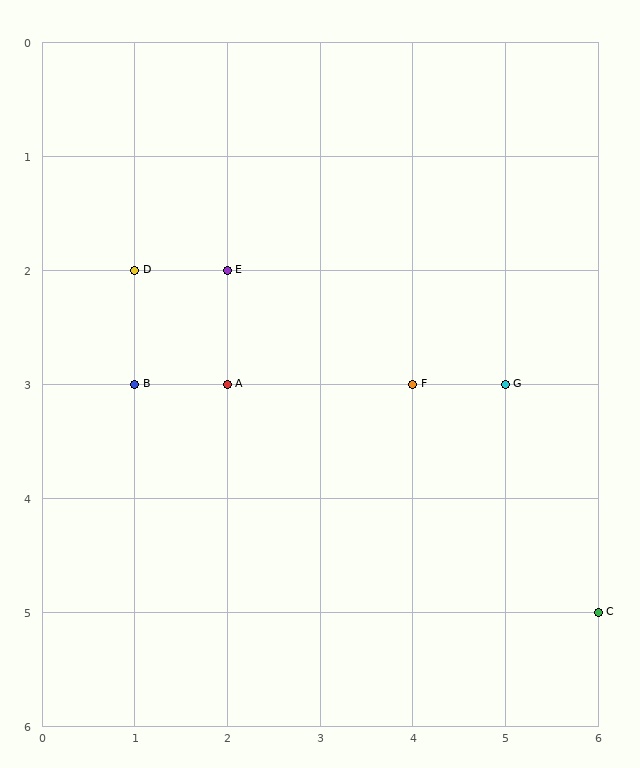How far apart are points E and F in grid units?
Points E and F are 2 columns and 1 row apart (about 2.2 grid units diagonally).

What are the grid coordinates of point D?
Point D is at grid coordinates (1, 2).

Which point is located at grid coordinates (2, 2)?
Point E is at (2, 2).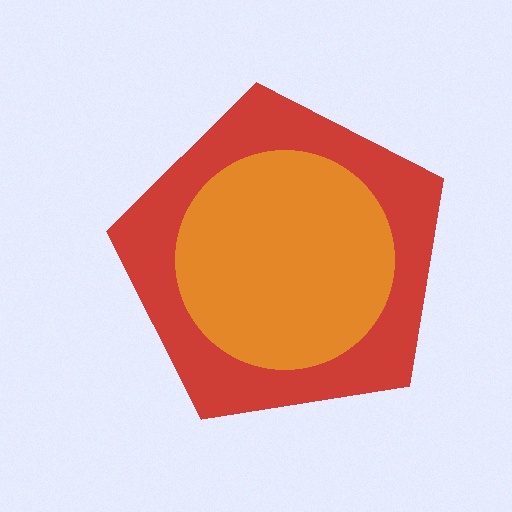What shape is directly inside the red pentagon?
The orange circle.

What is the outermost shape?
The red pentagon.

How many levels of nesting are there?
2.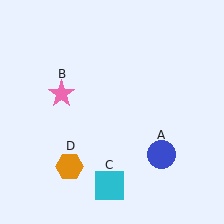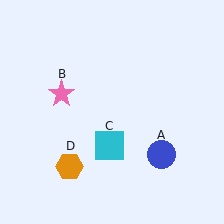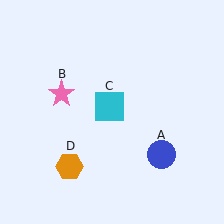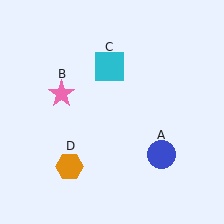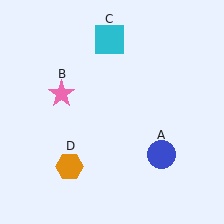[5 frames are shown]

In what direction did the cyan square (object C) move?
The cyan square (object C) moved up.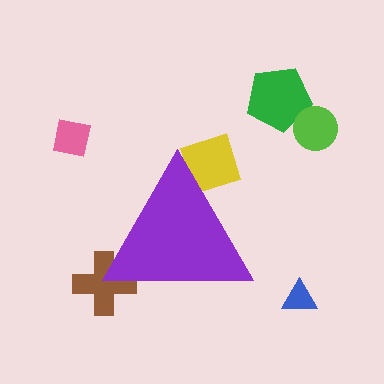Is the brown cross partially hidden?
Yes, the brown cross is partially hidden behind the purple triangle.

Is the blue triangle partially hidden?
No, the blue triangle is fully visible.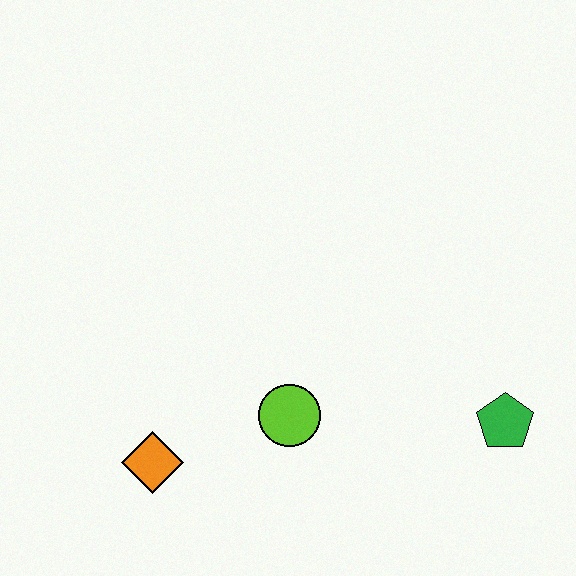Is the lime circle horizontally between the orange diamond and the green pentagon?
Yes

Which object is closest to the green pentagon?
The lime circle is closest to the green pentagon.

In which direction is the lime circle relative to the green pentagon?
The lime circle is to the left of the green pentagon.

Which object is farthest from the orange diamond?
The green pentagon is farthest from the orange diamond.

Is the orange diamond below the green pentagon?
Yes